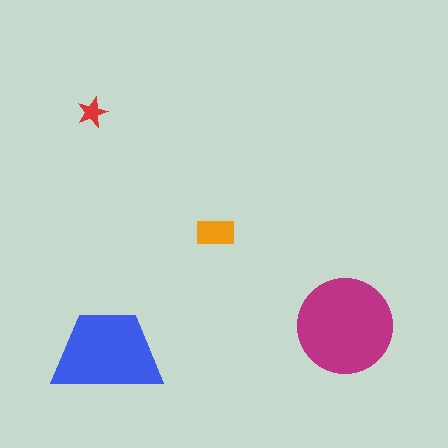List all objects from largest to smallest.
The magenta circle, the blue trapezoid, the orange rectangle, the red star.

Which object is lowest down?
The blue trapezoid is bottommost.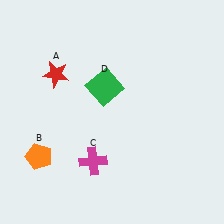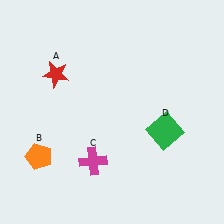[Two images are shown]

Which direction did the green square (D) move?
The green square (D) moved right.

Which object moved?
The green square (D) moved right.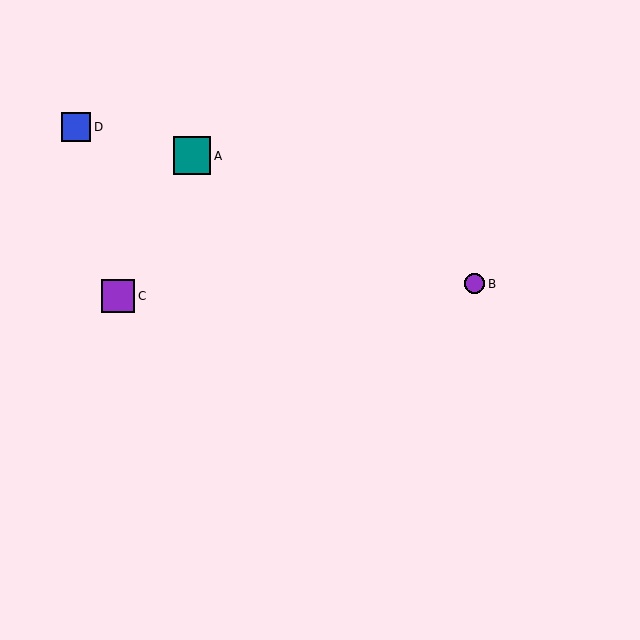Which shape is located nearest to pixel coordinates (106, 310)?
The purple square (labeled C) at (118, 296) is nearest to that location.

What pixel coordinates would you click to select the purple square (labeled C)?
Click at (118, 296) to select the purple square C.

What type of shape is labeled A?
Shape A is a teal square.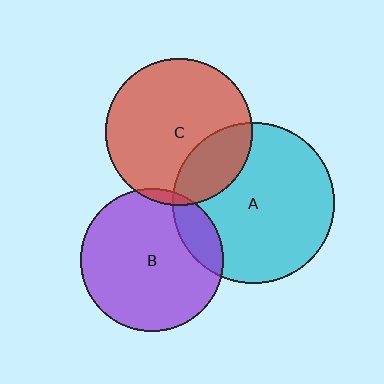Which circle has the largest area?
Circle A (cyan).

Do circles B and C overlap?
Yes.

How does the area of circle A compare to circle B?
Approximately 1.3 times.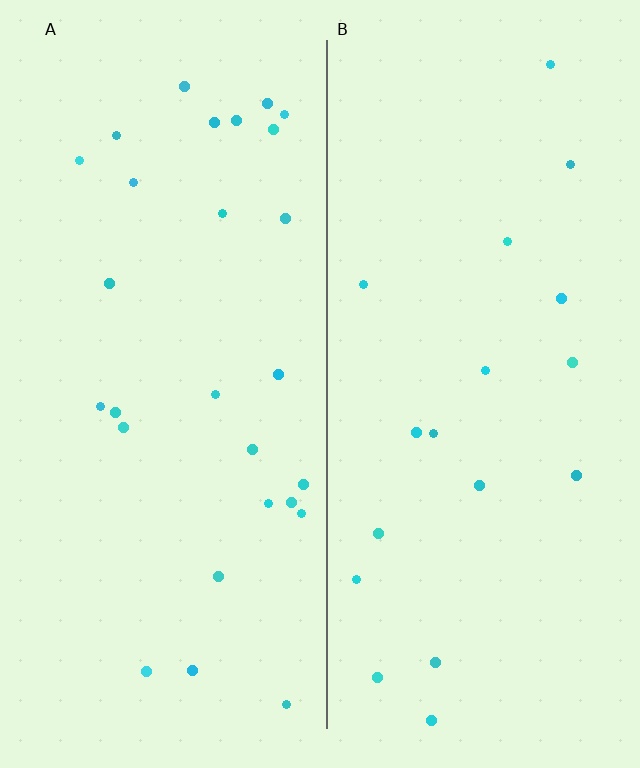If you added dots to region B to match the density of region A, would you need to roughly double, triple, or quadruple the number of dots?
Approximately double.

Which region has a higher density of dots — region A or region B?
A (the left).